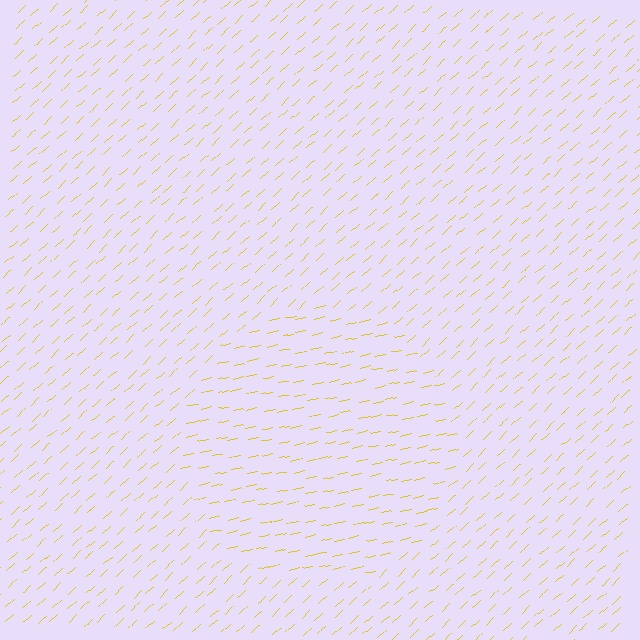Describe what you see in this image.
The image is filled with small yellow line segments. A circle region in the image has lines oriented differently from the surrounding lines, creating a visible texture boundary.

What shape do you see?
I see a circle.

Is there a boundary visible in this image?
Yes, there is a texture boundary formed by a change in line orientation.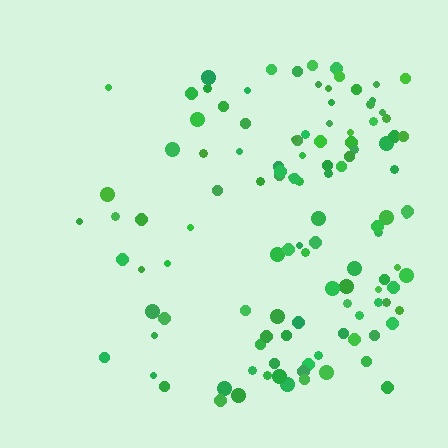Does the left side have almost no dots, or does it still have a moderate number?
Still a moderate number, just noticeably fewer than the right.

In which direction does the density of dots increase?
From left to right, with the right side densest.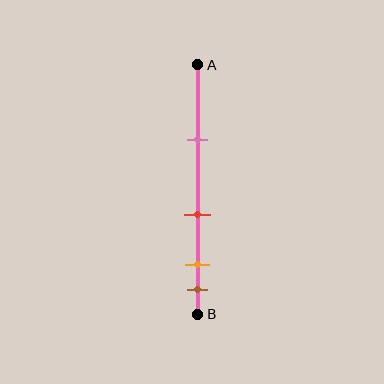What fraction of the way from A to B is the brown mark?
The brown mark is approximately 90% (0.9) of the way from A to B.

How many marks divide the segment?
There are 4 marks dividing the segment.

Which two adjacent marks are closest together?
The orange and brown marks are the closest adjacent pair.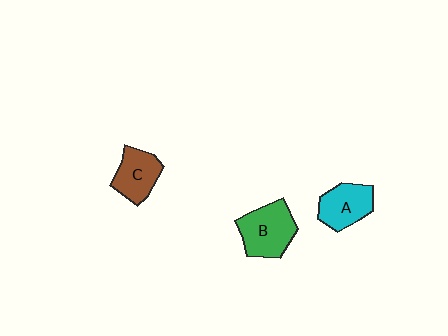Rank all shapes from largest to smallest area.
From largest to smallest: B (green), A (cyan), C (brown).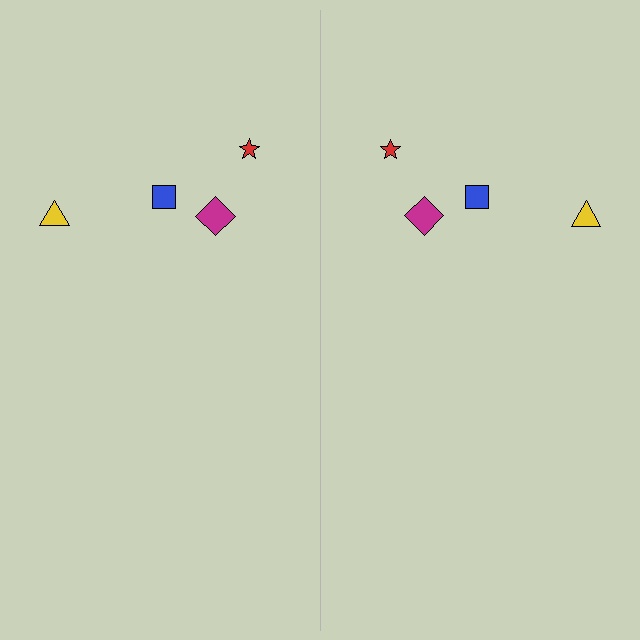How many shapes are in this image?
There are 8 shapes in this image.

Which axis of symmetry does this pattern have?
The pattern has a vertical axis of symmetry running through the center of the image.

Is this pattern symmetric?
Yes, this pattern has bilateral (reflection) symmetry.